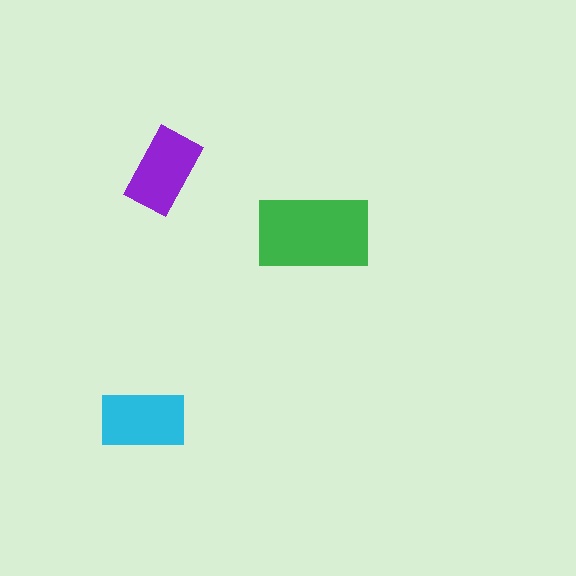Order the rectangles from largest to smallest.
the green one, the cyan one, the purple one.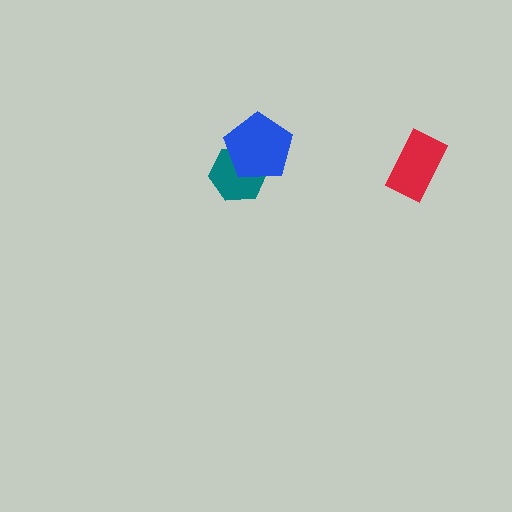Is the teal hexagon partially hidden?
Yes, it is partially covered by another shape.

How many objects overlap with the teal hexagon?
1 object overlaps with the teal hexagon.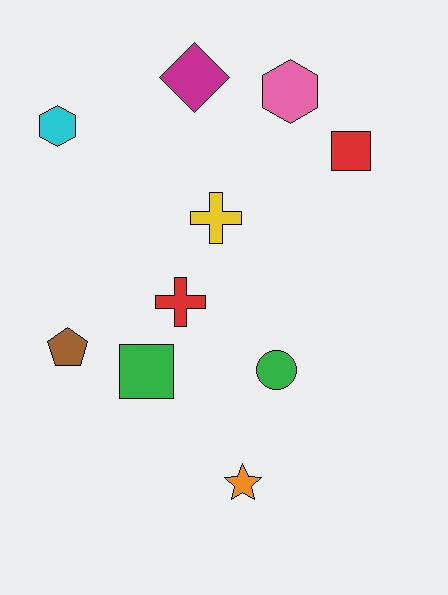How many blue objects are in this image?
There are no blue objects.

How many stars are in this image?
There is 1 star.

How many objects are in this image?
There are 10 objects.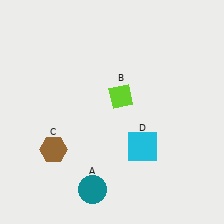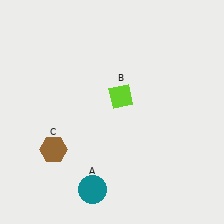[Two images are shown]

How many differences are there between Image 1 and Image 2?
There is 1 difference between the two images.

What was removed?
The cyan square (D) was removed in Image 2.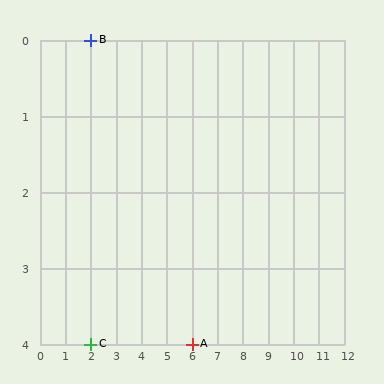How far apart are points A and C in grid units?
Points A and C are 4 columns apart.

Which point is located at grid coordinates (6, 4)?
Point A is at (6, 4).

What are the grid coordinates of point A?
Point A is at grid coordinates (6, 4).